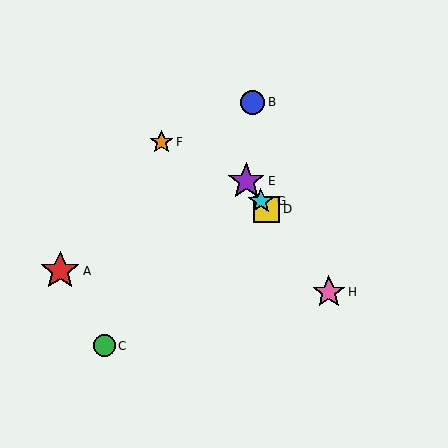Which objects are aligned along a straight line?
Objects D, E, G, H are aligned along a straight line.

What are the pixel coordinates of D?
Object D is at (267, 209).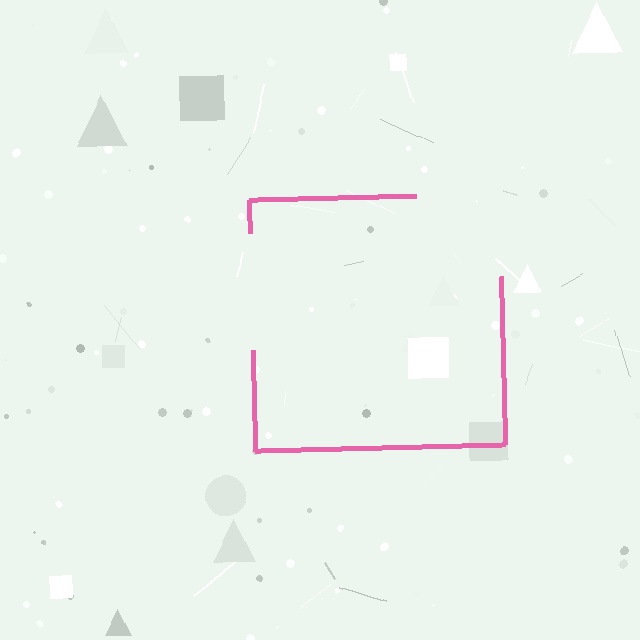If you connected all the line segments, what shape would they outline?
They would outline a square.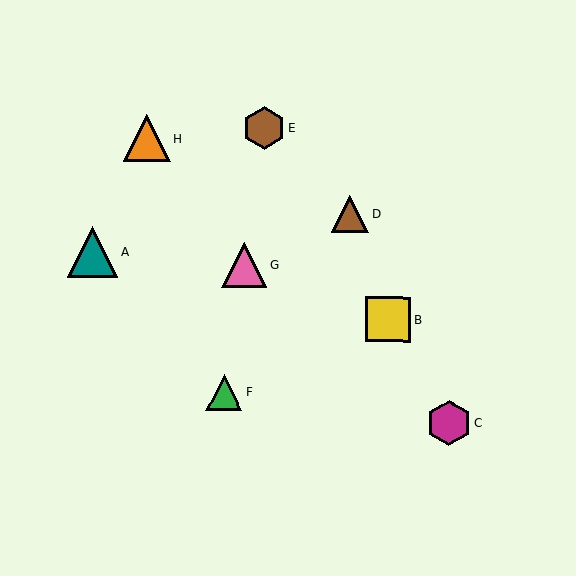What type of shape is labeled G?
Shape G is a pink triangle.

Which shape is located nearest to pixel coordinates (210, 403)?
The green triangle (labeled F) at (224, 392) is nearest to that location.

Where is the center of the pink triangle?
The center of the pink triangle is at (244, 265).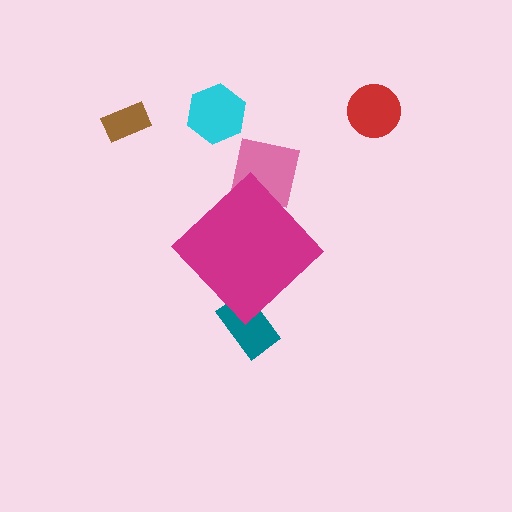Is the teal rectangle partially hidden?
Yes, the teal rectangle is partially hidden behind the magenta diamond.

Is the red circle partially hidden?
No, the red circle is fully visible.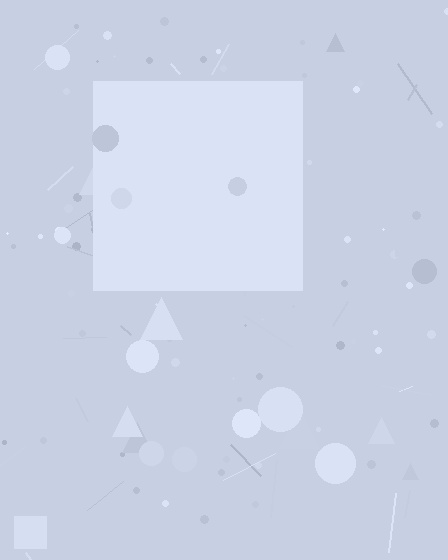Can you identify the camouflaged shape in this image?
The camouflaged shape is a square.